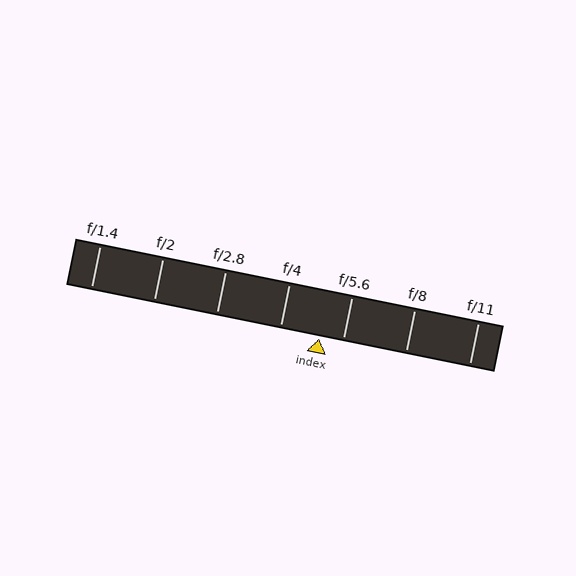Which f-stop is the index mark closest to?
The index mark is closest to f/5.6.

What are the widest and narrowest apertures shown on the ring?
The widest aperture shown is f/1.4 and the narrowest is f/11.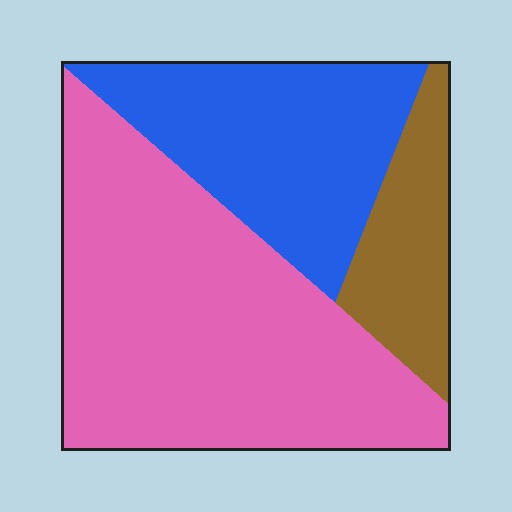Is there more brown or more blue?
Blue.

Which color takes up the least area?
Brown, at roughly 15%.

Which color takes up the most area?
Pink, at roughly 55%.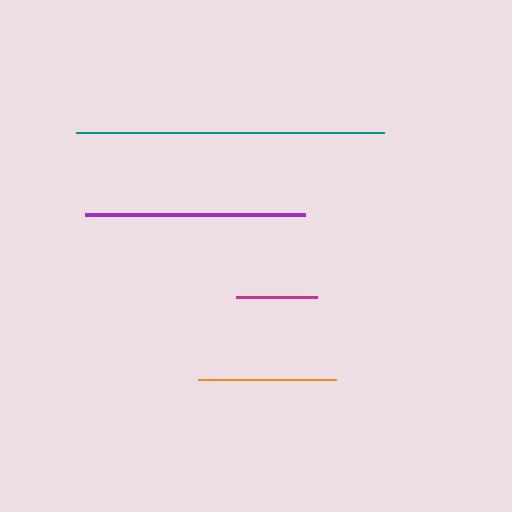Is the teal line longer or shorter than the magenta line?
The teal line is longer than the magenta line.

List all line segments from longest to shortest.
From longest to shortest: teal, purple, orange, magenta.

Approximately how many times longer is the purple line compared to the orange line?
The purple line is approximately 1.6 times the length of the orange line.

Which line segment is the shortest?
The magenta line is the shortest at approximately 81 pixels.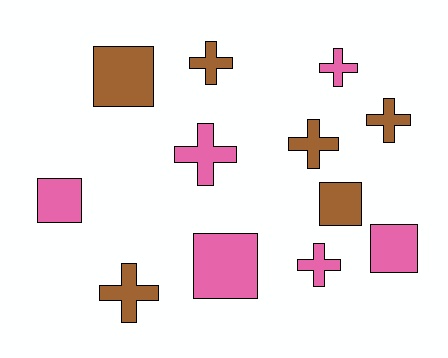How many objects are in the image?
There are 12 objects.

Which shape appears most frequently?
Cross, with 7 objects.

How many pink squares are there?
There are 3 pink squares.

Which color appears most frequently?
Pink, with 6 objects.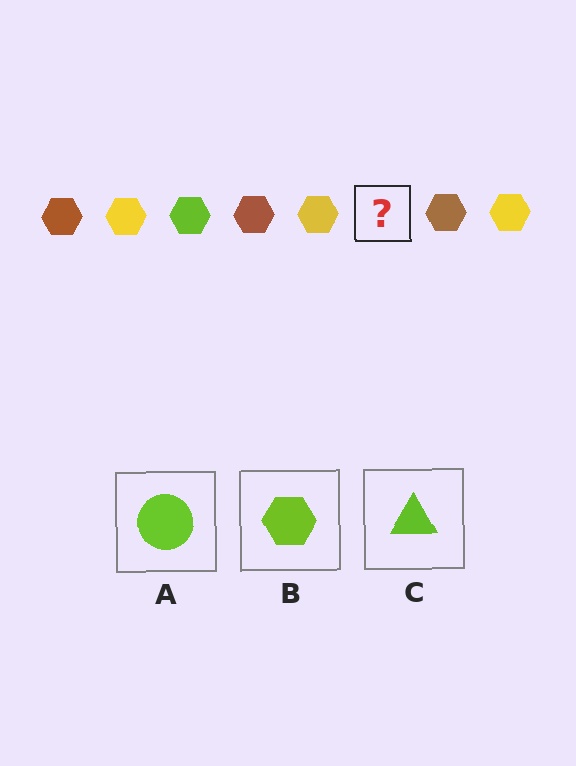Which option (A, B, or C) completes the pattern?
B.